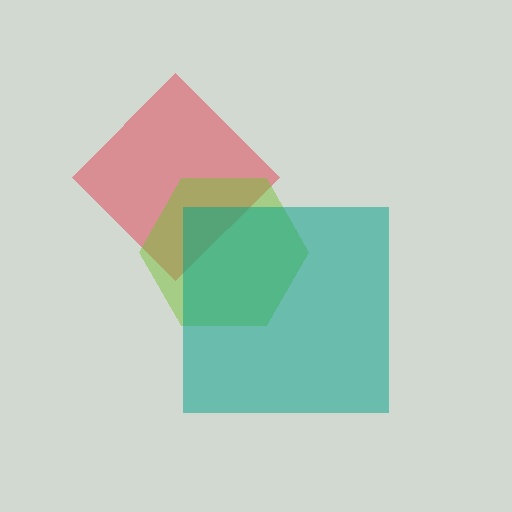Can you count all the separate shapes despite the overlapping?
Yes, there are 3 separate shapes.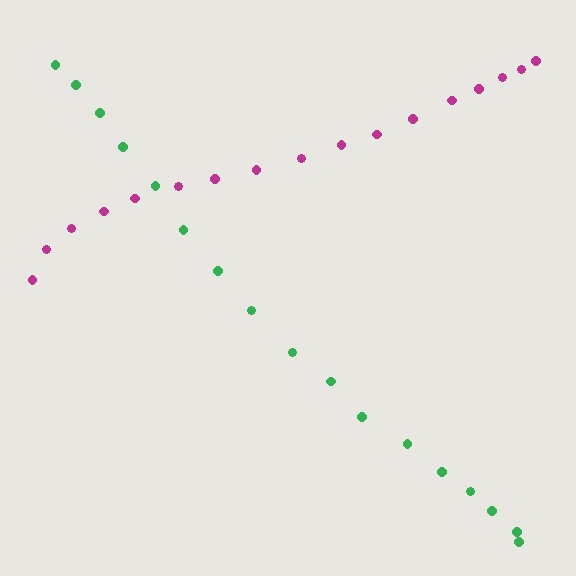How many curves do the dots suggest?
There are 2 distinct paths.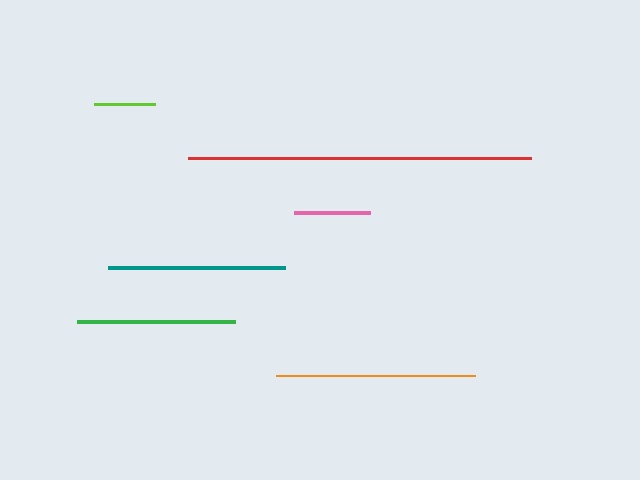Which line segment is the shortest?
The lime line is the shortest at approximately 61 pixels.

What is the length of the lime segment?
The lime segment is approximately 61 pixels long.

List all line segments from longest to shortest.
From longest to shortest: red, orange, teal, green, pink, lime.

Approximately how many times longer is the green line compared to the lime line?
The green line is approximately 2.6 times the length of the lime line.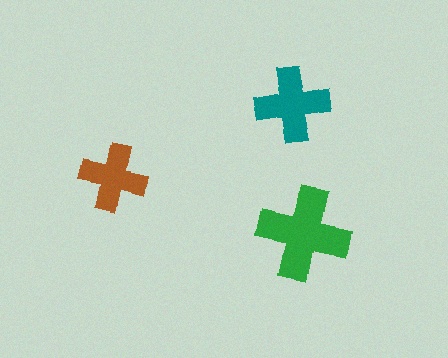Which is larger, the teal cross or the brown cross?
The teal one.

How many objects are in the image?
There are 3 objects in the image.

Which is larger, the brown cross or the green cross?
The green one.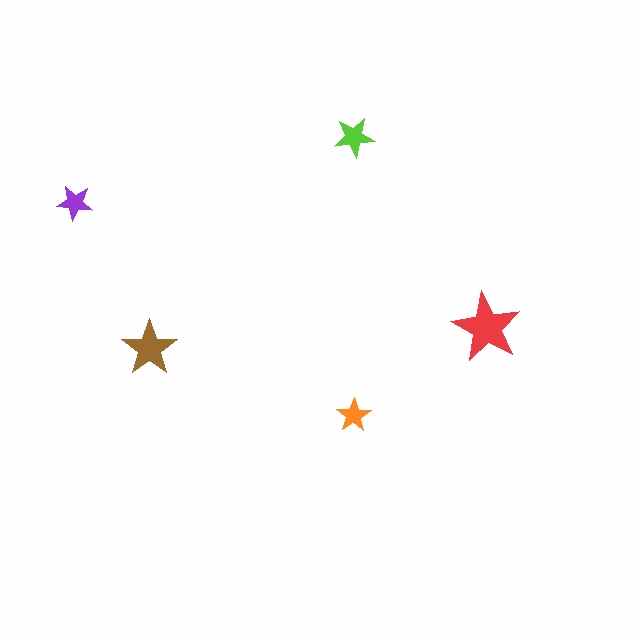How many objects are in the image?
There are 5 objects in the image.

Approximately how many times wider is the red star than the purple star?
About 2 times wider.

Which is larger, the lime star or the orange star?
The lime one.